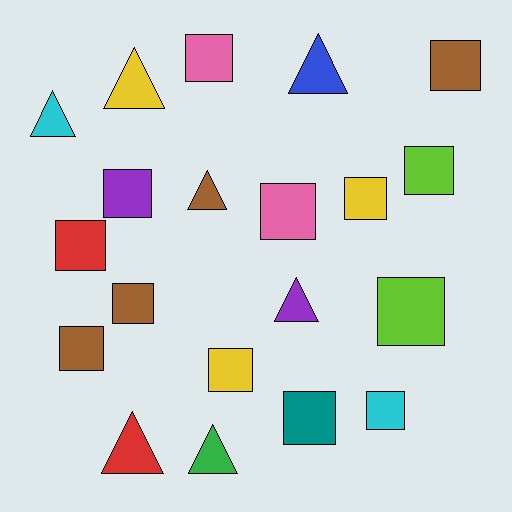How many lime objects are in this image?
There are 2 lime objects.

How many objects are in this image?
There are 20 objects.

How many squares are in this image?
There are 13 squares.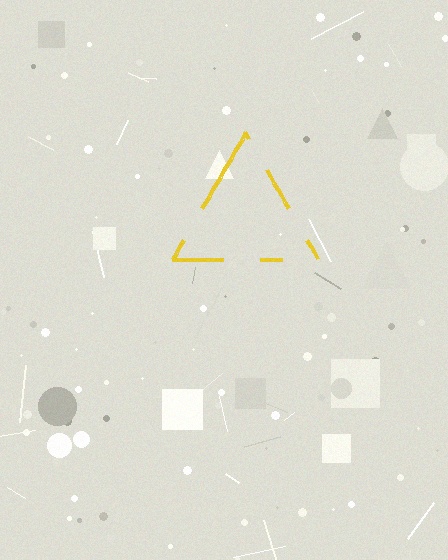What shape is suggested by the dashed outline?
The dashed outline suggests a triangle.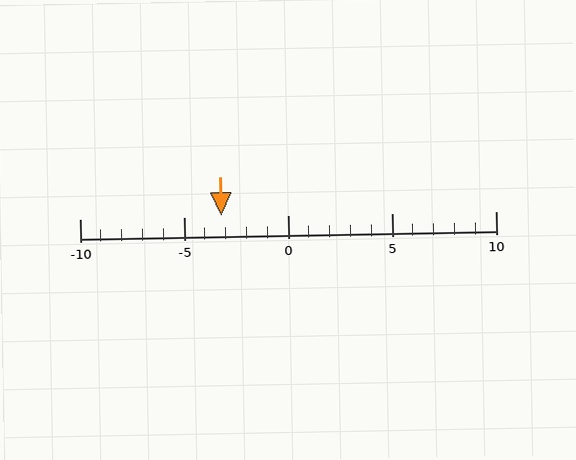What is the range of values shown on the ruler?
The ruler shows values from -10 to 10.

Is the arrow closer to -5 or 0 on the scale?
The arrow is closer to -5.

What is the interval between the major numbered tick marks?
The major tick marks are spaced 5 units apart.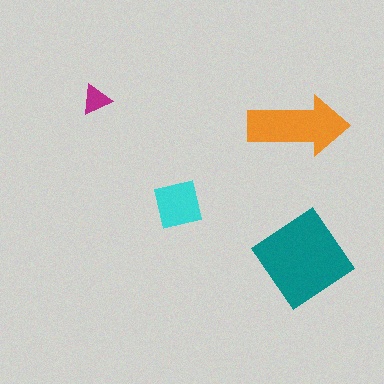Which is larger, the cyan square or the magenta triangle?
The cyan square.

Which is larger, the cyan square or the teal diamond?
The teal diamond.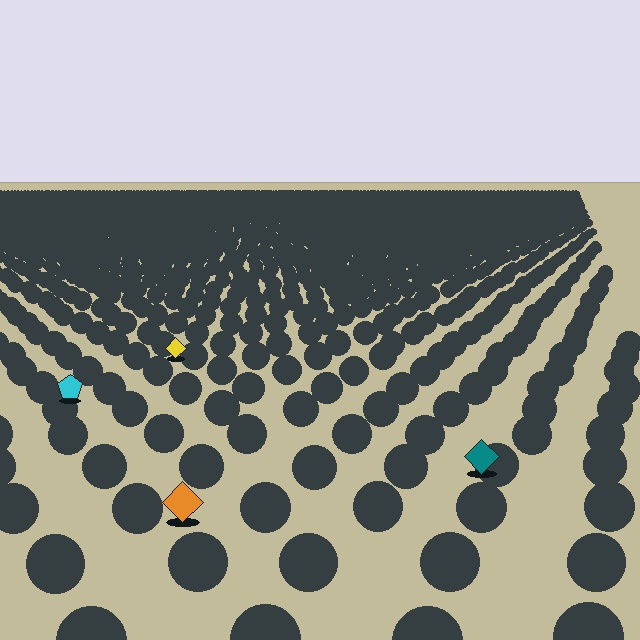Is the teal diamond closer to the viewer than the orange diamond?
No. The orange diamond is closer — you can tell from the texture gradient: the ground texture is coarser near it.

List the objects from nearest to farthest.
From nearest to farthest: the orange diamond, the teal diamond, the cyan pentagon, the yellow diamond.